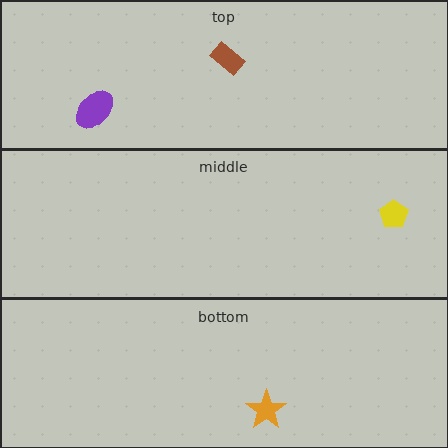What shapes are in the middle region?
The yellow pentagon.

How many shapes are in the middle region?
1.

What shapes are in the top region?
The brown rectangle, the purple ellipse.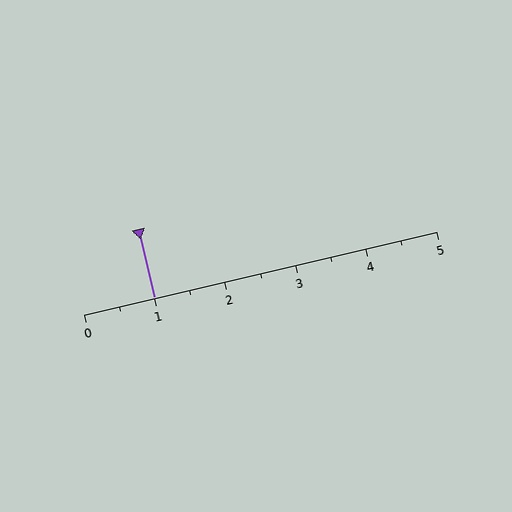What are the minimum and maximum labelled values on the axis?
The axis runs from 0 to 5.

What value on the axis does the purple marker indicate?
The marker indicates approximately 1.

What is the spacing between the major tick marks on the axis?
The major ticks are spaced 1 apart.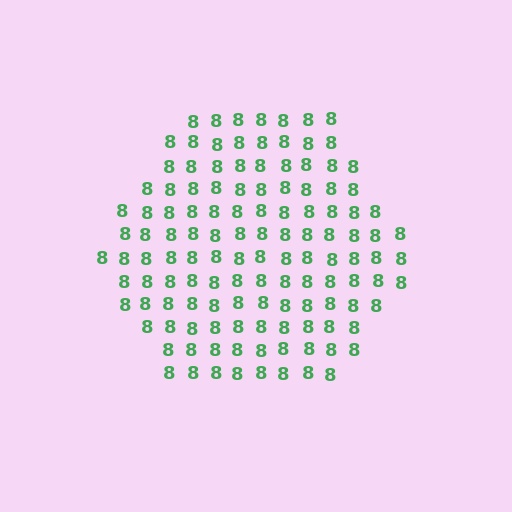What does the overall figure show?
The overall figure shows a hexagon.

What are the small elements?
The small elements are digit 8's.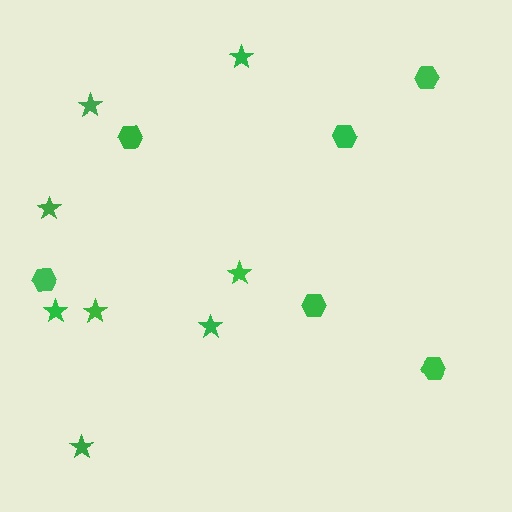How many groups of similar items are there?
There are 2 groups: one group of hexagons (6) and one group of stars (8).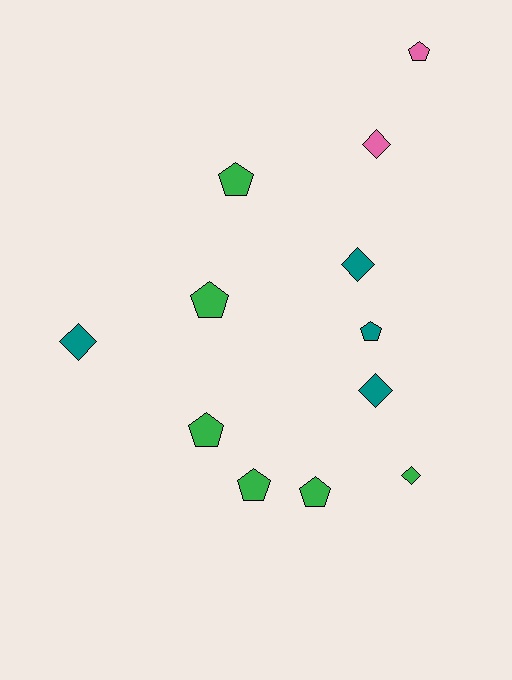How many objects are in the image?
There are 12 objects.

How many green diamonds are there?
There is 1 green diamond.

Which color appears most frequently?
Green, with 6 objects.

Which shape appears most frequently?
Pentagon, with 7 objects.